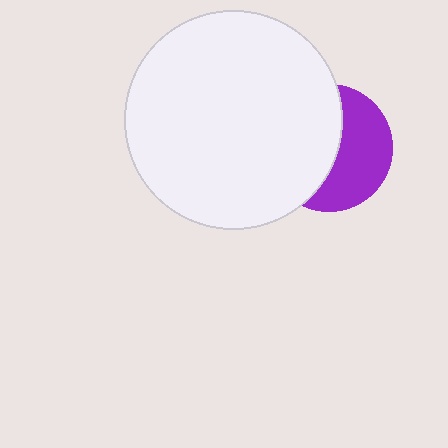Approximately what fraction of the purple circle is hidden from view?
Roughly 53% of the purple circle is hidden behind the white circle.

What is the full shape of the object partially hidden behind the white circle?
The partially hidden object is a purple circle.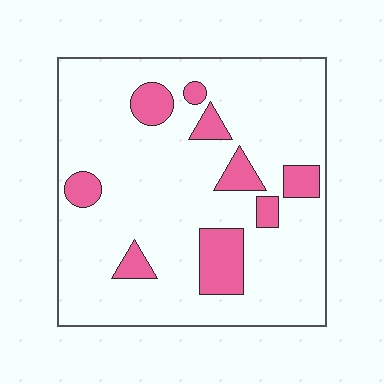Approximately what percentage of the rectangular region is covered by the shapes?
Approximately 15%.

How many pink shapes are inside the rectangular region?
9.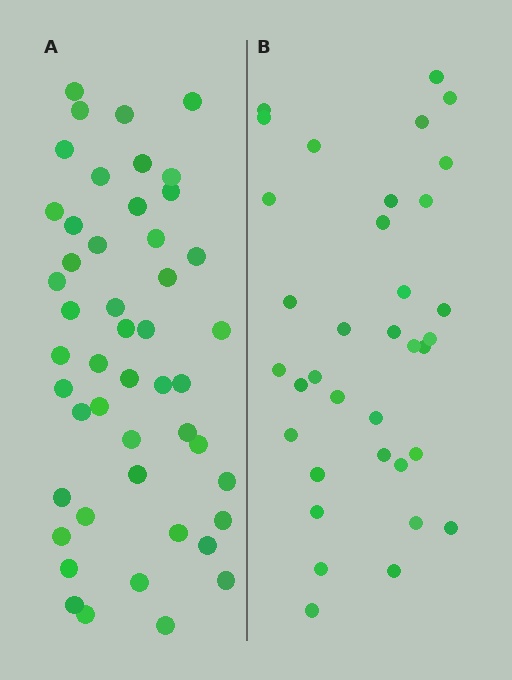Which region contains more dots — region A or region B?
Region A (the left region) has more dots.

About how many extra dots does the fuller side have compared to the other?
Region A has approximately 15 more dots than region B.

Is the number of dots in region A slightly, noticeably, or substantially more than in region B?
Region A has noticeably more, but not dramatically so. The ratio is roughly 1.4 to 1.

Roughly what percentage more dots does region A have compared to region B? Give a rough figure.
About 35% more.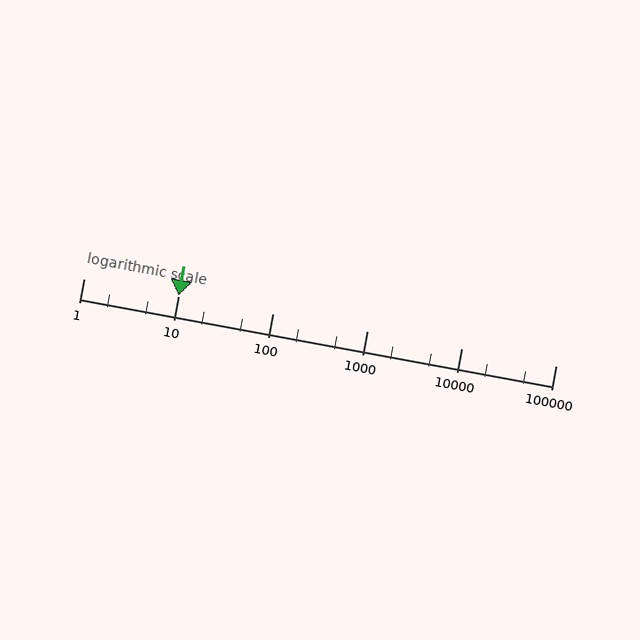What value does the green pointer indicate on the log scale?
The pointer indicates approximately 10.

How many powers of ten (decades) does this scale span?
The scale spans 5 decades, from 1 to 100000.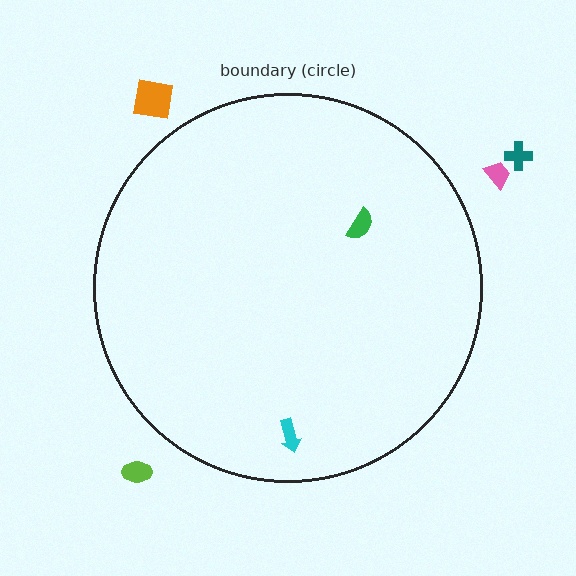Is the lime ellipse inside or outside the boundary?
Outside.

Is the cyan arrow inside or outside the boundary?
Inside.